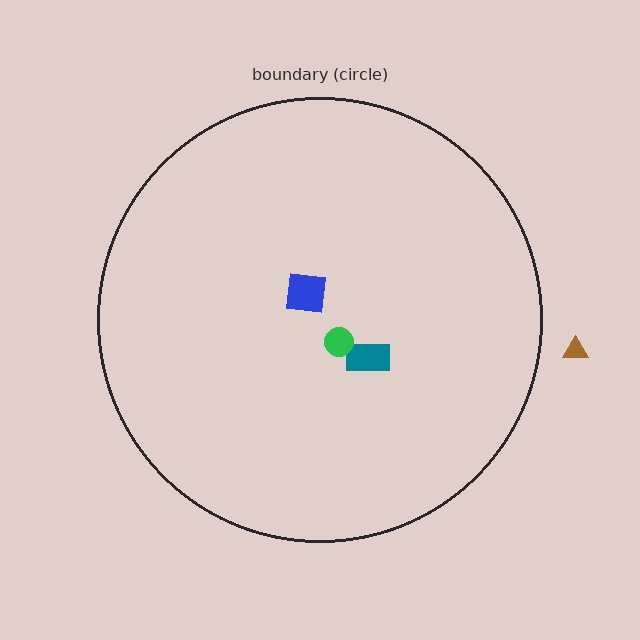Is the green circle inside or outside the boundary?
Inside.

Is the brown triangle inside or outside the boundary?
Outside.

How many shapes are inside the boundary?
3 inside, 1 outside.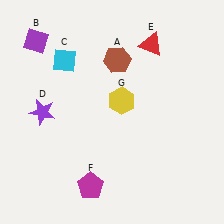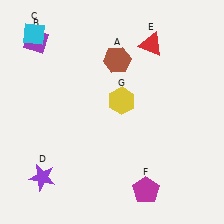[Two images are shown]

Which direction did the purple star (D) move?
The purple star (D) moved down.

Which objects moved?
The objects that moved are: the cyan diamond (C), the purple star (D), the magenta pentagon (F).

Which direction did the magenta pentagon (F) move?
The magenta pentagon (F) moved right.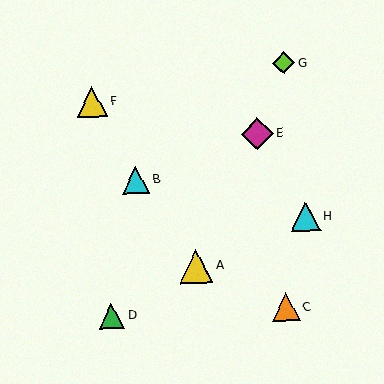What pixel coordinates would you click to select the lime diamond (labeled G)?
Click at (284, 63) to select the lime diamond G.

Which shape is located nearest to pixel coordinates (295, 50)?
The lime diamond (labeled G) at (284, 63) is nearest to that location.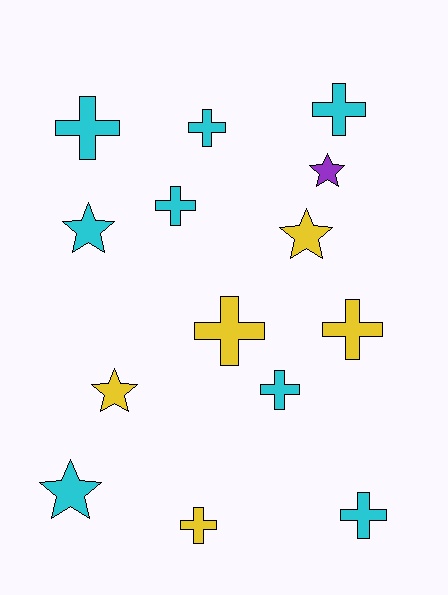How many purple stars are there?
There is 1 purple star.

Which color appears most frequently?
Cyan, with 8 objects.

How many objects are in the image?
There are 14 objects.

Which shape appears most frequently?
Cross, with 9 objects.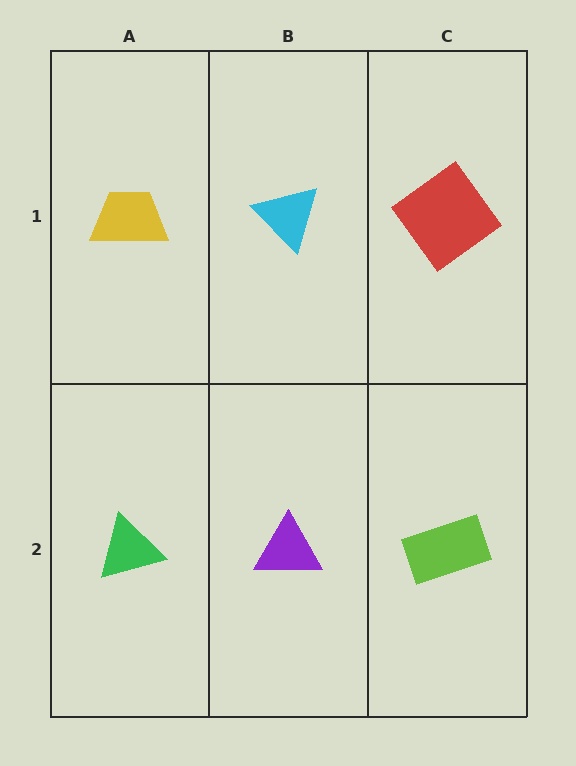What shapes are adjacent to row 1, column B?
A purple triangle (row 2, column B), a yellow trapezoid (row 1, column A), a red diamond (row 1, column C).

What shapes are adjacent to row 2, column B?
A cyan triangle (row 1, column B), a green triangle (row 2, column A), a lime rectangle (row 2, column C).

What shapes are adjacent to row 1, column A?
A green triangle (row 2, column A), a cyan triangle (row 1, column B).